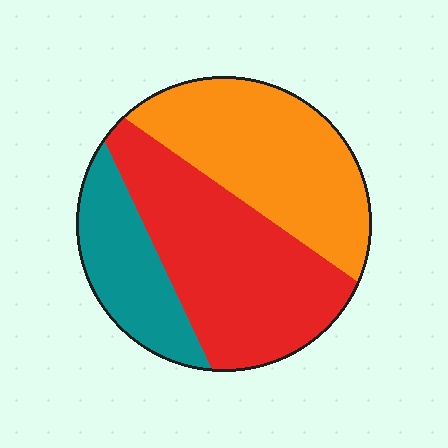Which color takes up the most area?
Red, at roughly 45%.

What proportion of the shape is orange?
Orange takes up about three eighths (3/8) of the shape.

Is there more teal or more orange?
Orange.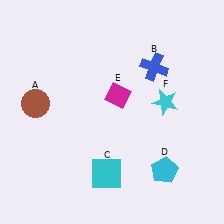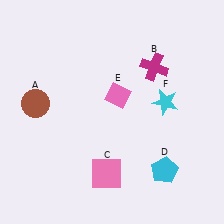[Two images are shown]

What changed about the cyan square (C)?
In Image 1, C is cyan. In Image 2, it changed to pink.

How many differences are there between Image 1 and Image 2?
There are 3 differences between the two images.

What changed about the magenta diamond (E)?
In Image 1, E is magenta. In Image 2, it changed to pink.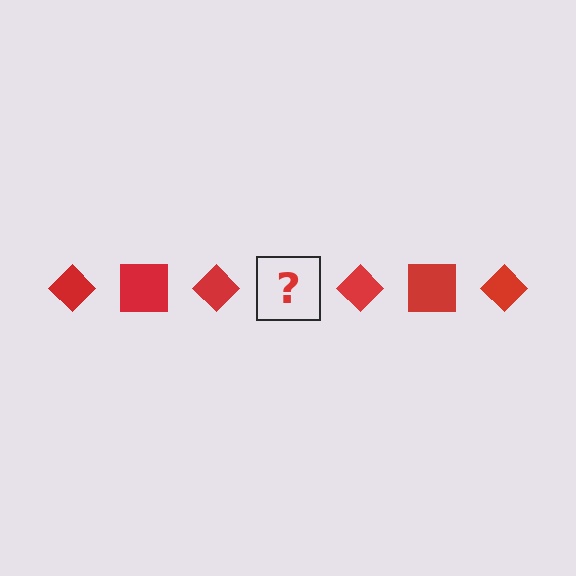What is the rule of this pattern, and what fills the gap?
The rule is that the pattern cycles through diamond, square shapes in red. The gap should be filled with a red square.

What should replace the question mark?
The question mark should be replaced with a red square.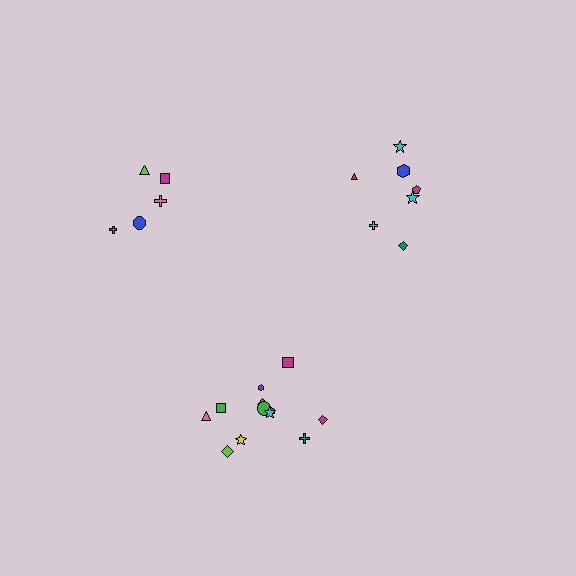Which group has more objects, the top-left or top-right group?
The top-right group.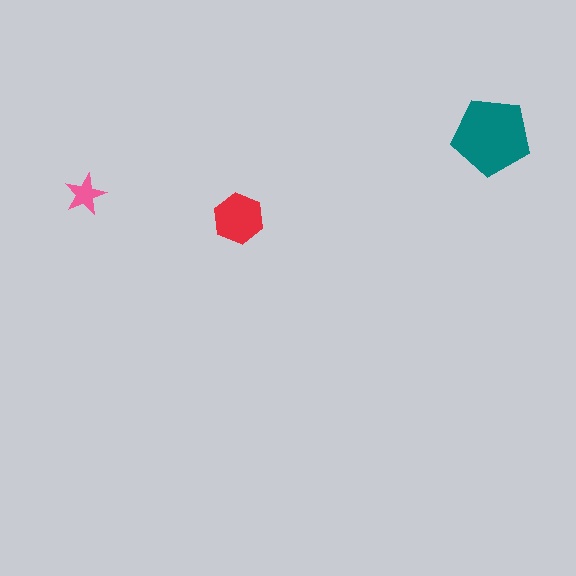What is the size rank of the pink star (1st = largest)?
3rd.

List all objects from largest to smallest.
The teal pentagon, the red hexagon, the pink star.